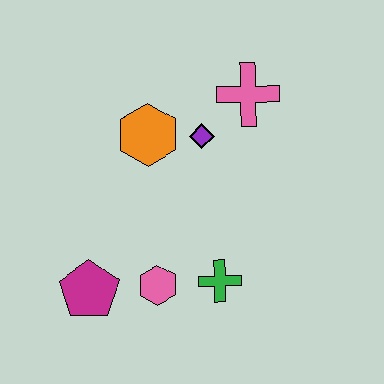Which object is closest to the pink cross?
The purple diamond is closest to the pink cross.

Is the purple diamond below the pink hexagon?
No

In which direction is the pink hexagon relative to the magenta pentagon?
The pink hexagon is to the right of the magenta pentagon.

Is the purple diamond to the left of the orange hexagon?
No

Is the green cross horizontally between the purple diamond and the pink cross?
Yes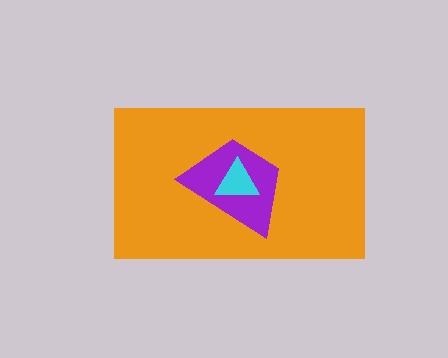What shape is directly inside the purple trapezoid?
The cyan triangle.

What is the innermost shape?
The cyan triangle.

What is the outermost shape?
The orange rectangle.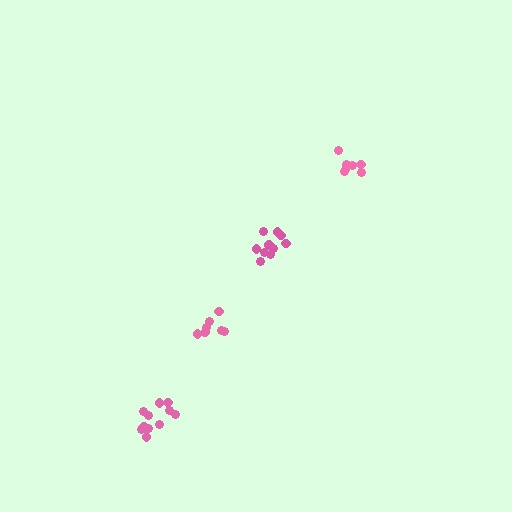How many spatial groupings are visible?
There are 4 spatial groupings.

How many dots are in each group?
Group 1: 7 dots, Group 2: 7 dots, Group 3: 10 dots, Group 4: 11 dots (35 total).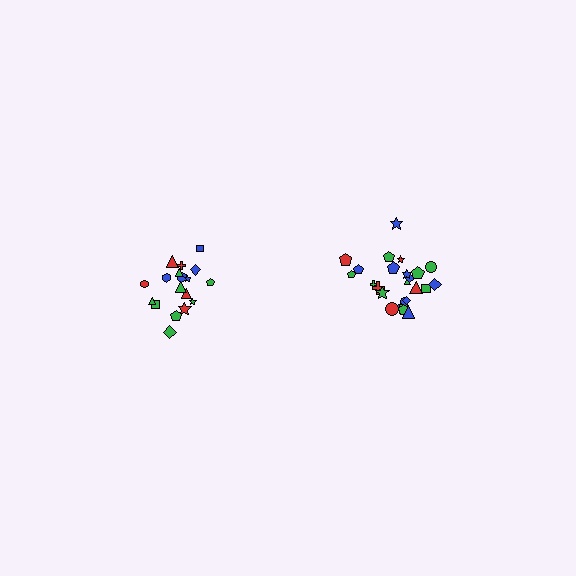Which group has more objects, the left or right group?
The right group.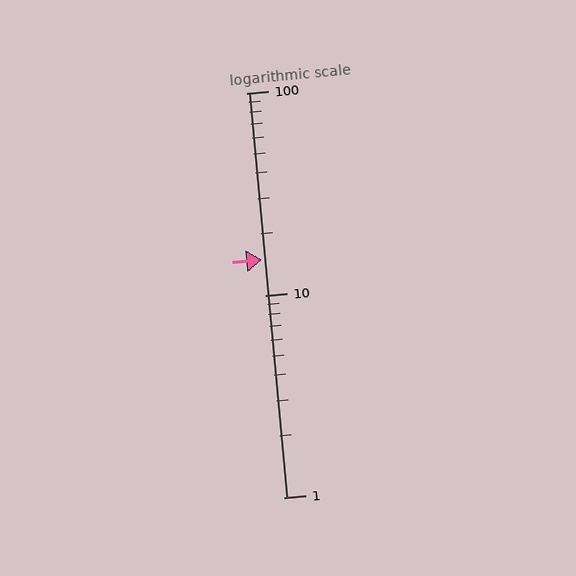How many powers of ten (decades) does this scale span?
The scale spans 2 decades, from 1 to 100.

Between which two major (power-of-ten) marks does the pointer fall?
The pointer is between 10 and 100.